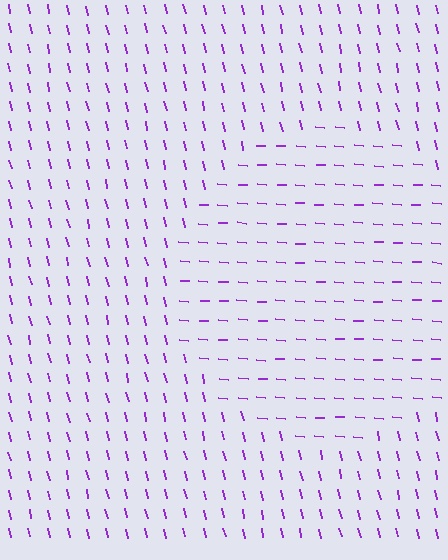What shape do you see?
I see a circle.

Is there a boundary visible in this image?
Yes, there is a texture boundary formed by a change in line orientation.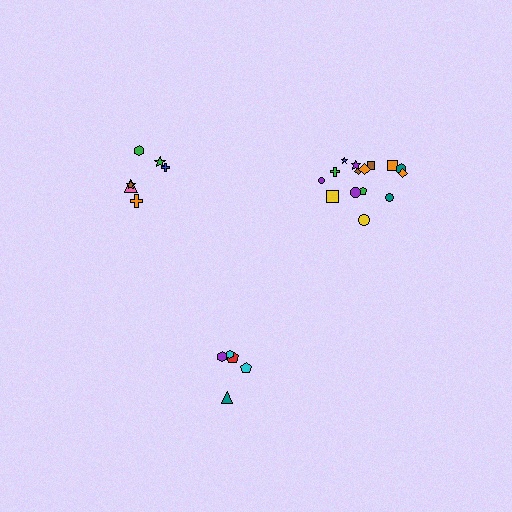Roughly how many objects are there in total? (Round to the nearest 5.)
Roughly 25 objects in total.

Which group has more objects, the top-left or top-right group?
The top-right group.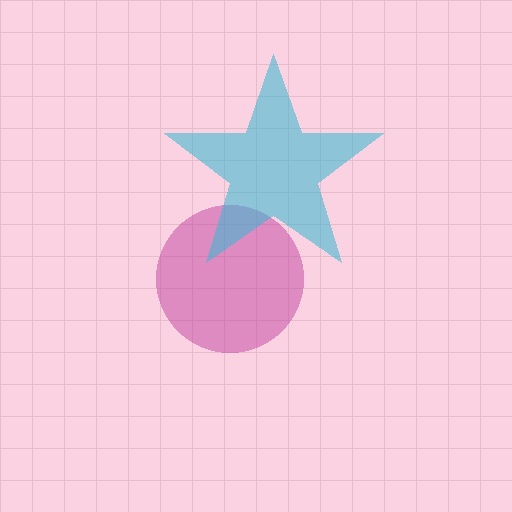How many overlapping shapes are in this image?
There are 2 overlapping shapes in the image.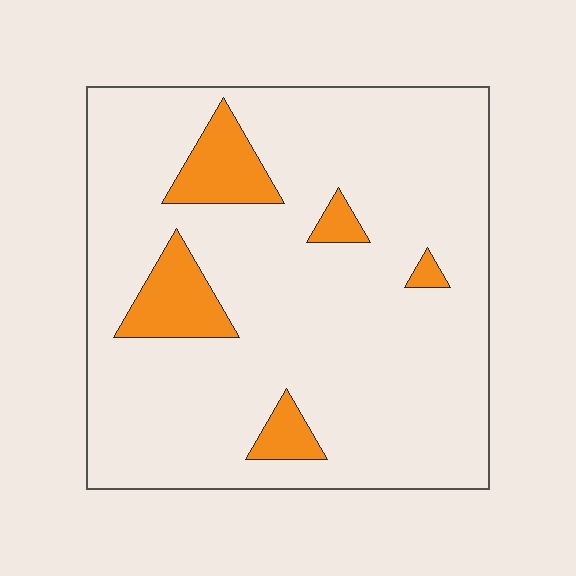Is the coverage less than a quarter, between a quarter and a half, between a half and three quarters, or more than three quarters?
Less than a quarter.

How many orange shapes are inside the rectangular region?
5.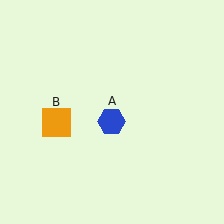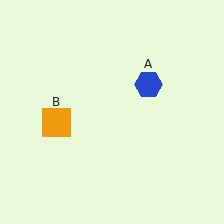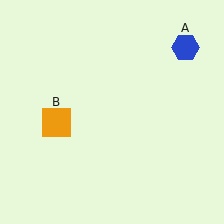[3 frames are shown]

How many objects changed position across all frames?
1 object changed position: blue hexagon (object A).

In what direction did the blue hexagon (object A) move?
The blue hexagon (object A) moved up and to the right.